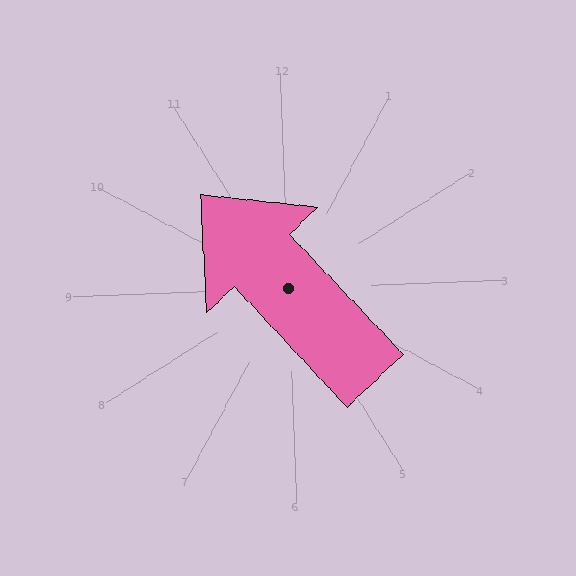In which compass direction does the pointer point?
Northwest.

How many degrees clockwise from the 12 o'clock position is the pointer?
Approximately 319 degrees.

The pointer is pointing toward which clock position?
Roughly 11 o'clock.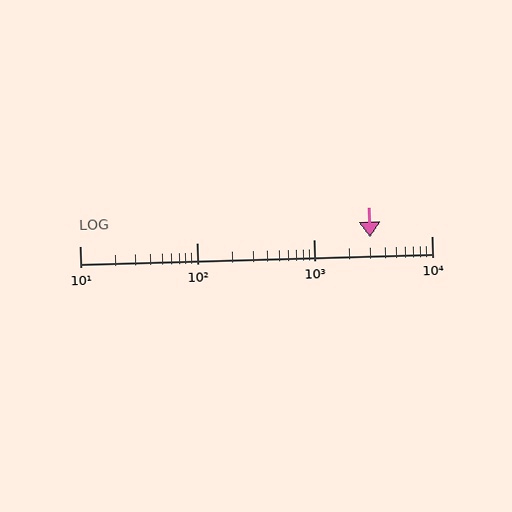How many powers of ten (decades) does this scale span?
The scale spans 3 decades, from 10 to 10000.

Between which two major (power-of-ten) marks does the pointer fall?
The pointer is between 1000 and 10000.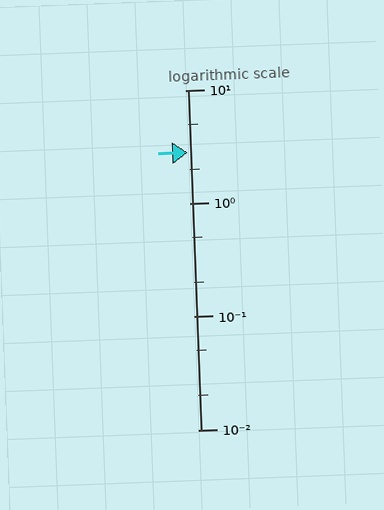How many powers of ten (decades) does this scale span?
The scale spans 3 decades, from 0.01 to 10.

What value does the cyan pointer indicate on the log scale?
The pointer indicates approximately 2.8.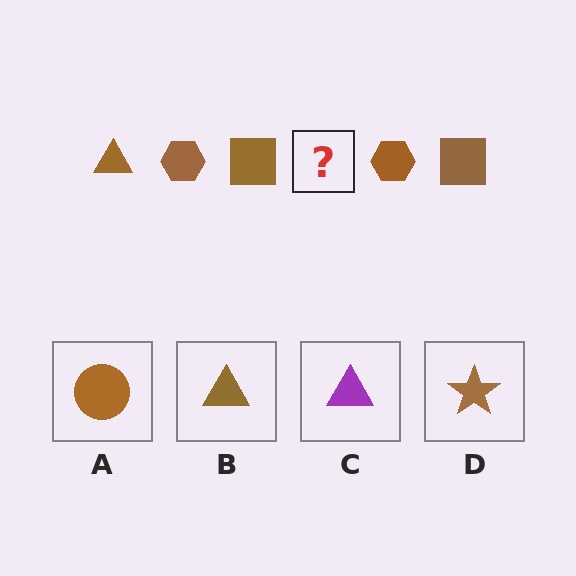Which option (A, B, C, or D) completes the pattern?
B.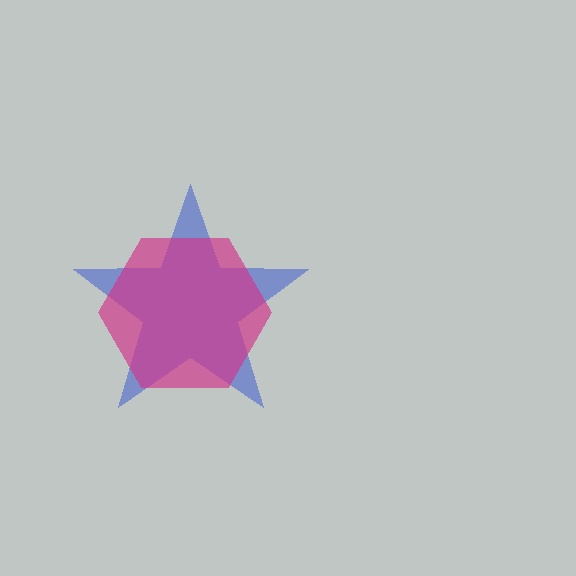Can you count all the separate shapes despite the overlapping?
Yes, there are 2 separate shapes.